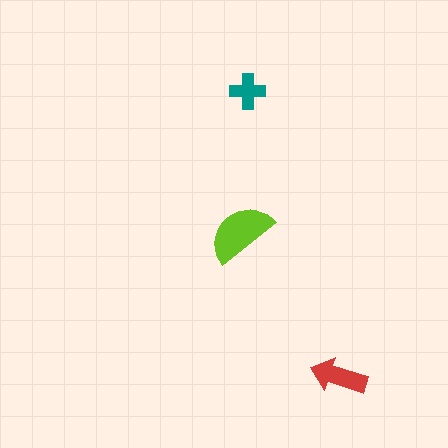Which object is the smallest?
The teal cross.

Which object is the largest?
The lime semicircle.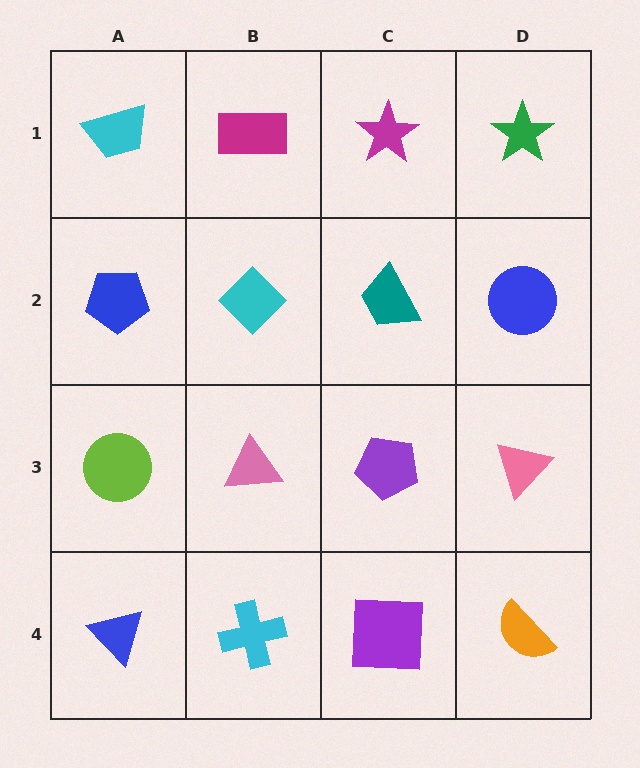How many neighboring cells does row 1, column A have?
2.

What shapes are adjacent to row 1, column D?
A blue circle (row 2, column D), a magenta star (row 1, column C).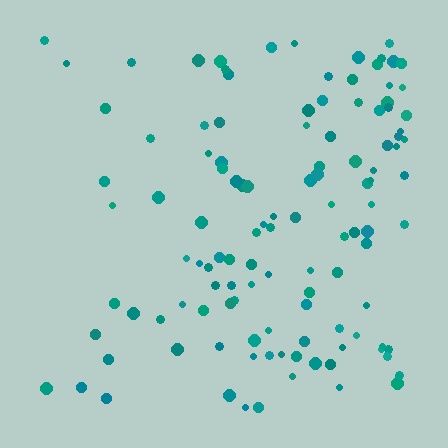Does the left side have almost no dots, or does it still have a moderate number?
Still a moderate number, just noticeably fewer than the right.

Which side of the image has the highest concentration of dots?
The right.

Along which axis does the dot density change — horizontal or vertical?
Horizontal.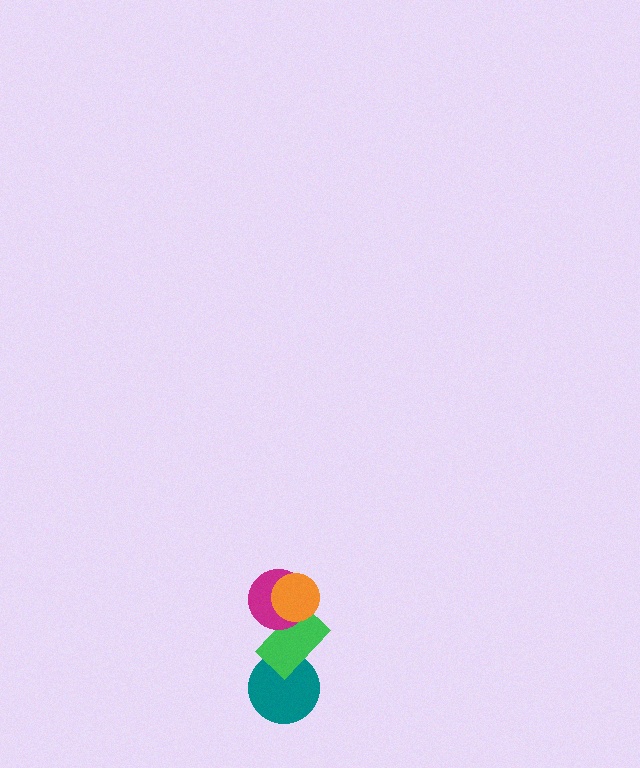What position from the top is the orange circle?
The orange circle is 1st from the top.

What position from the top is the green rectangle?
The green rectangle is 3rd from the top.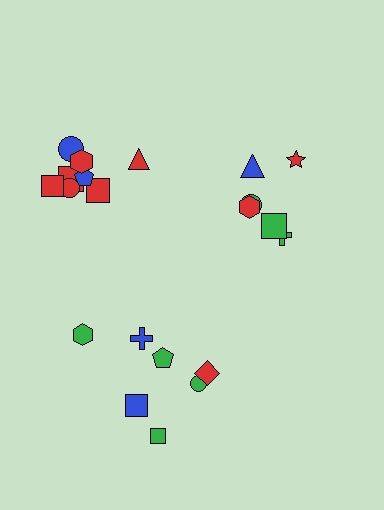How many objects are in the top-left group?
There are 8 objects.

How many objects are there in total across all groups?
There are 21 objects.